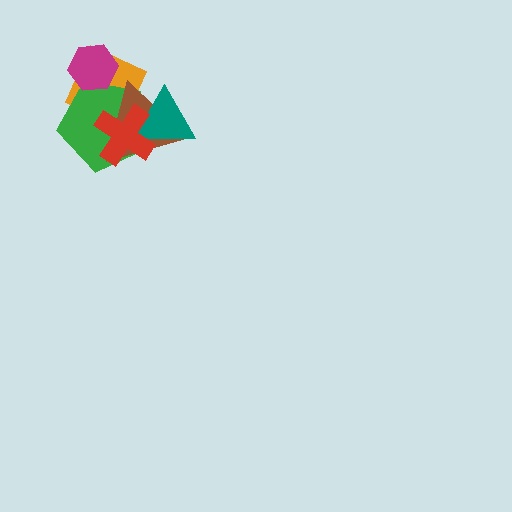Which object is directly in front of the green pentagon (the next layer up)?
The brown triangle is directly in front of the green pentagon.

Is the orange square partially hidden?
Yes, it is partially covered by another shape.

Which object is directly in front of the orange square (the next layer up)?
The green pentagon is directly in front of the orange square.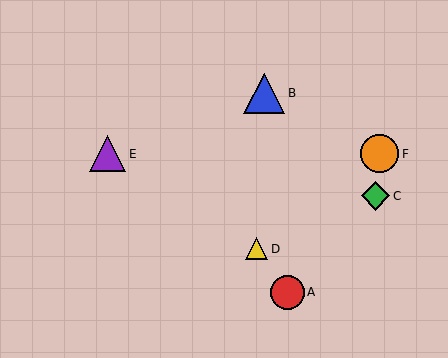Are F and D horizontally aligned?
No, F is at y≈154 and D is at y≈249.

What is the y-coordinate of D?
Object D is at y≈249.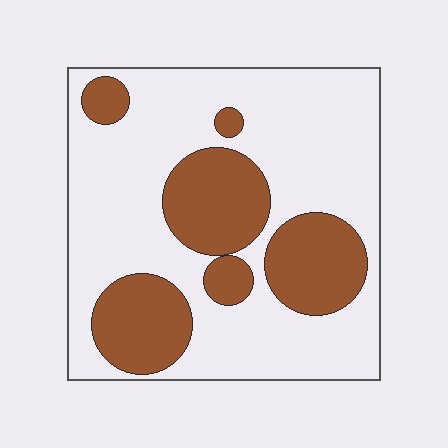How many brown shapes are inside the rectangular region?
6.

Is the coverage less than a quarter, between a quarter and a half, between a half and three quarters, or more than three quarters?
Between a quarter and a half.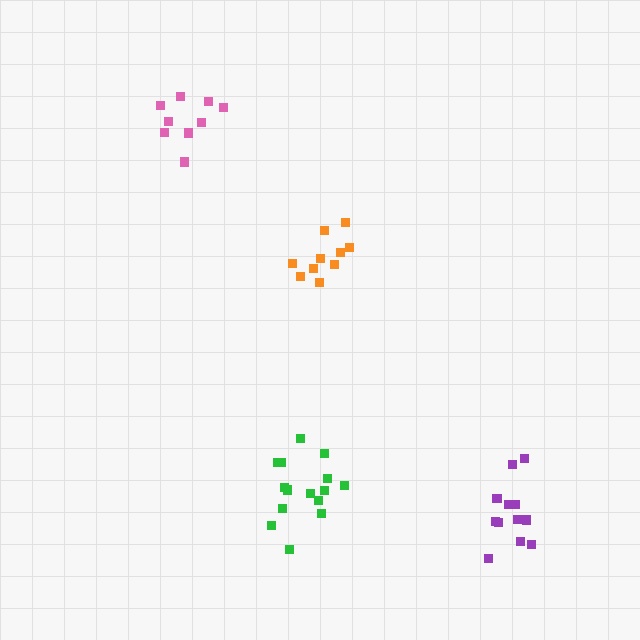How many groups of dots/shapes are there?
There are 4 groups.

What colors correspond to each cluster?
The clusters are colored: orange, green, pink, purple.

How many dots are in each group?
Group 1: 10 dots, Group 2: 15 dots, Group 3: 9 dots, Group 4: 12 dots (46 total).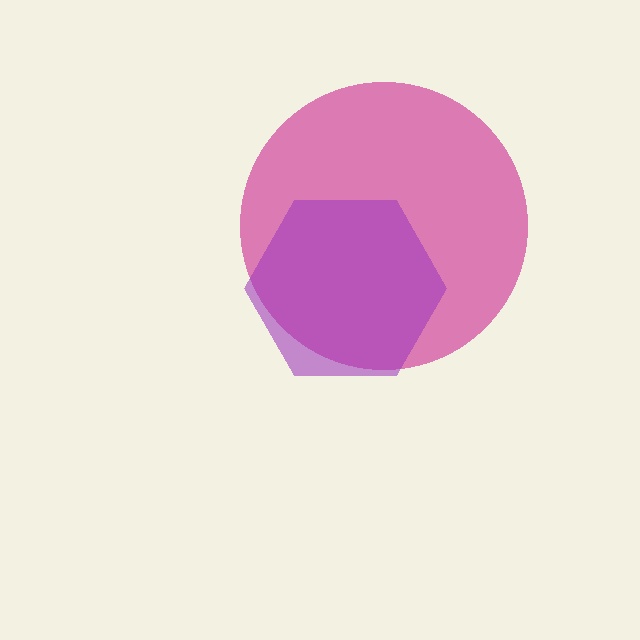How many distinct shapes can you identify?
There are 2 distinct shapes: a magenta circle, a purple hexagon.